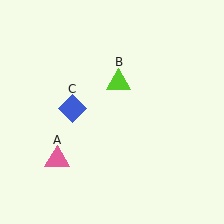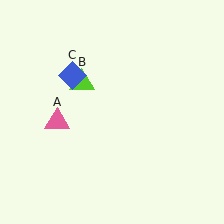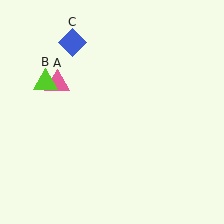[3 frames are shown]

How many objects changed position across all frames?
3 objects changed position: pink triangle (object A), lime triangle (object B), blue diamond (object C).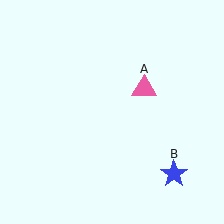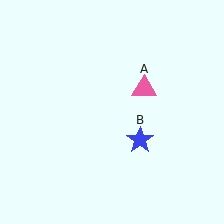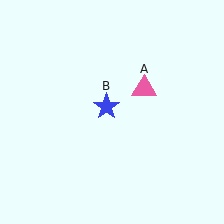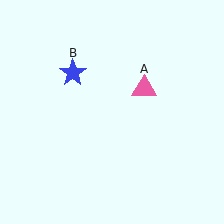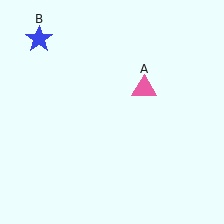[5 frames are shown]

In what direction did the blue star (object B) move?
The blue star (object B) moved up and to the left.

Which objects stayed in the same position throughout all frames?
Pink triangle (object A) remained stationary.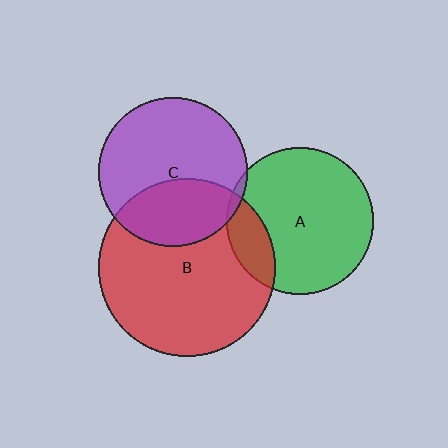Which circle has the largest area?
Circle B (red).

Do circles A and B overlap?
Yes.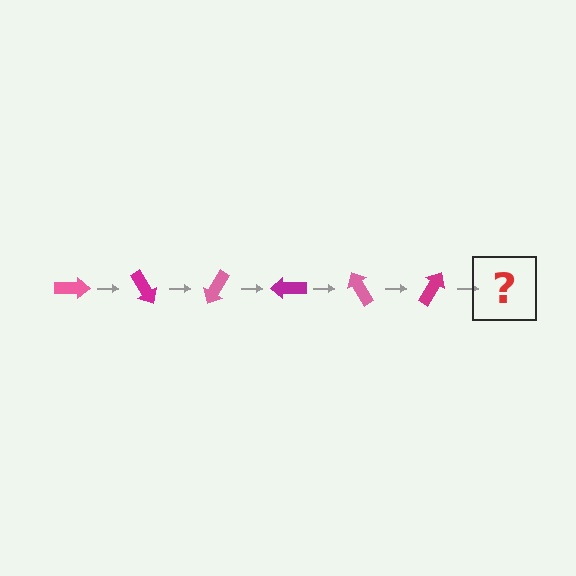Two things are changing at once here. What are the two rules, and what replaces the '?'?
The two rules are that it rotates 60 degrees each step and the color cycles through pink and magenta. The '?' should be a pink arrow, rotated 360 degrees from the start.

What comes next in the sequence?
The next element should be a pink arrow, rotated 360 degrees from the start.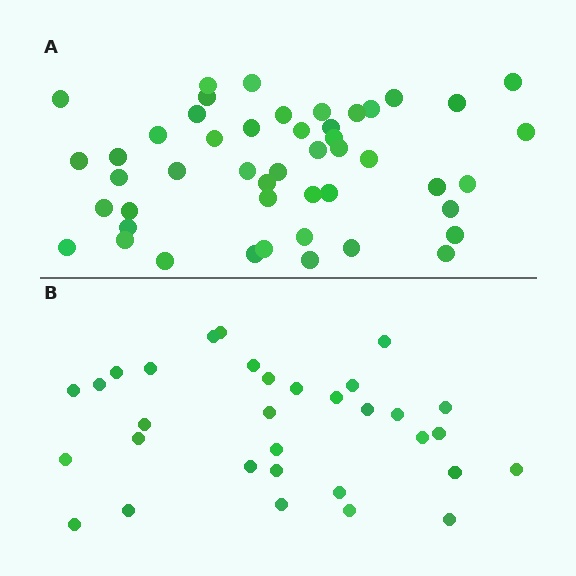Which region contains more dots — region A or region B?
Region A (the top region) has more dots.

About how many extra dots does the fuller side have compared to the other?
Region A has approximately 15 more dots than region B.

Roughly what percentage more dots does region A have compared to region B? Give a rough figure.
About 50% more.